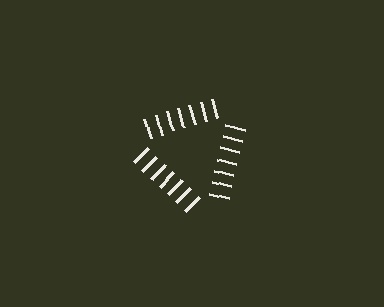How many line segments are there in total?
21 — 7 along each of the 3 edges.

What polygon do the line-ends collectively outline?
An illusory triangle — the line segments terminate on its edges but no continuous stroke is drawn.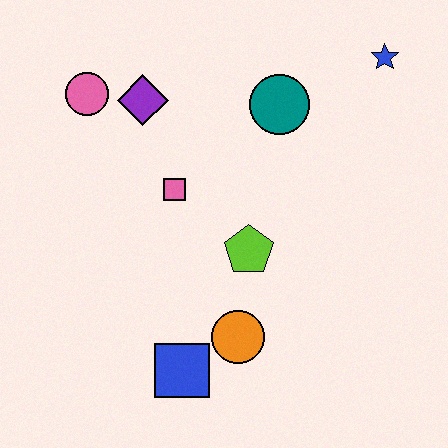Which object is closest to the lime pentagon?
The orange circle is closest to the lime pentagon.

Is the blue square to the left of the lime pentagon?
Yes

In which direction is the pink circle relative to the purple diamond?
The pink circle is to the left of the purple diamond.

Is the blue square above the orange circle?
No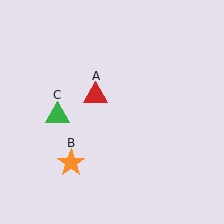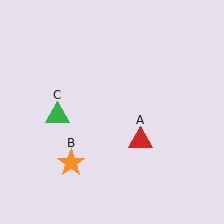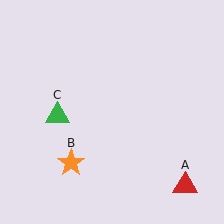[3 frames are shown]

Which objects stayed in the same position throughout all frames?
Orange star (object B) and green triangle (object C) remained stationary.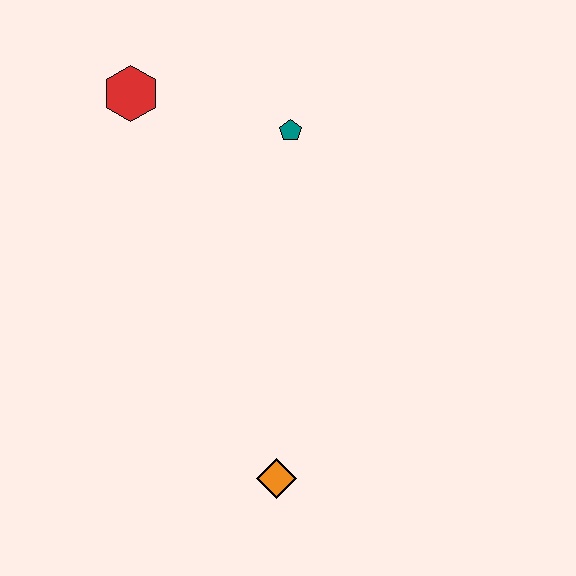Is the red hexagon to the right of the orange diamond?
No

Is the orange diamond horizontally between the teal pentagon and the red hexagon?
Yes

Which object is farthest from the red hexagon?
The orange diamond is farthest from the red hexagon.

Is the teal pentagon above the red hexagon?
No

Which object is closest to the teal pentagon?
The red hexagon is closest to the teal pentagon.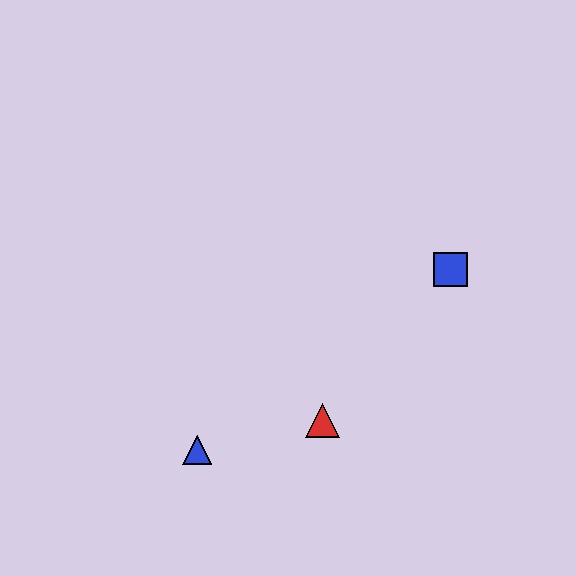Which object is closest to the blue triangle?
The red triangle is closest to the blue triangle.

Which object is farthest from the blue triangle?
The blue square is farthest from the blue triangle.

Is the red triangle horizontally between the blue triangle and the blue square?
Yes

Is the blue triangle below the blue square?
Yes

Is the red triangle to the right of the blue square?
No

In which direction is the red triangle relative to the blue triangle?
The red triangle is to the right of the blue triangle.